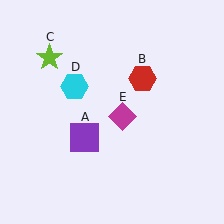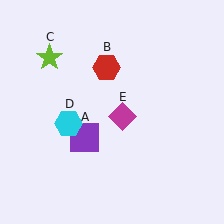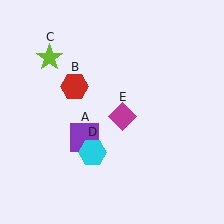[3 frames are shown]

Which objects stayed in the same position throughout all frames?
Purple square (object A) and lime star (object C) and magenta diamond (object E) remained stationary.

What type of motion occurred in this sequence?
The red hexagon (object B), cyan hexagon (object D) rotated counterclockwise around the center of the scene.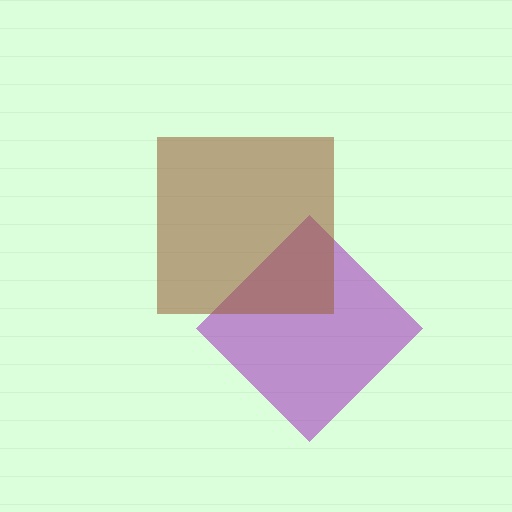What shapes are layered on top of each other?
The layered shapes are: a purple diamond, a brown square.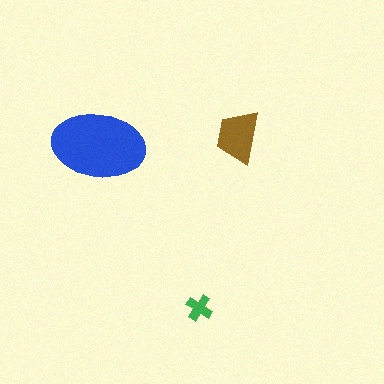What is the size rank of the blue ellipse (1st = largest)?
1st.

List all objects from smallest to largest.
The green cross, the brown trapezoid, the blue ellipse.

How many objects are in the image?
There are 3 objects in the image.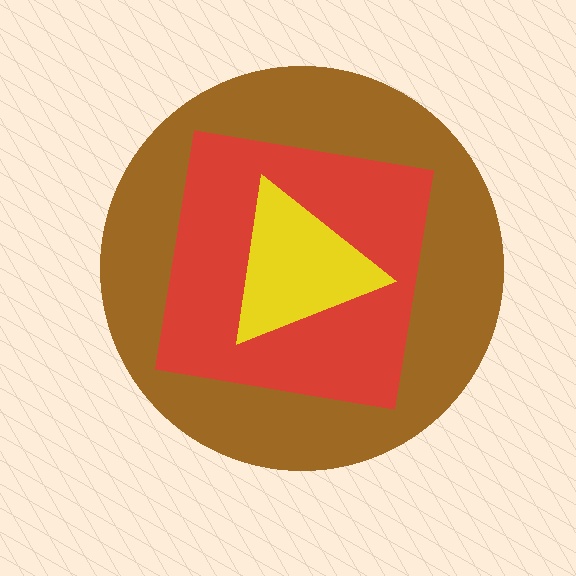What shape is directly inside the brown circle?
The red square.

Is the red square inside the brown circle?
Yes.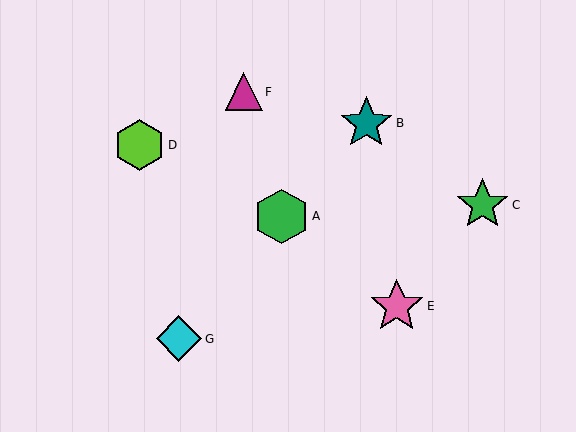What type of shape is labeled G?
Shape G is a cyan diamond.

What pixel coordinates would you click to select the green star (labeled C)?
Click at (483, 205) to select the green star C.